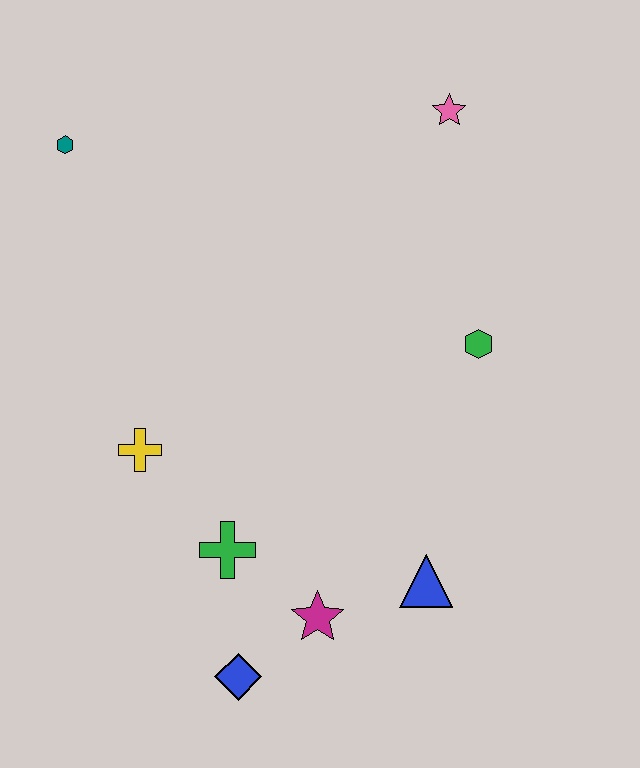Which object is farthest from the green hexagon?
The teal hexagon is farthest from the green hexagon.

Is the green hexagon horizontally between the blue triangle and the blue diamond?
No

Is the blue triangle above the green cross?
No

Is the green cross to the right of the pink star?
No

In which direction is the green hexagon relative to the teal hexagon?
The green hexagon is to the right of the teal hexagon.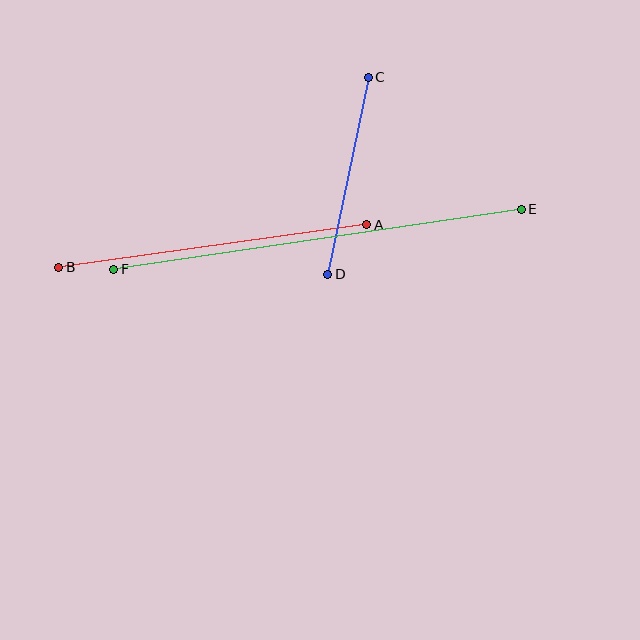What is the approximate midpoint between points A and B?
The midpoint is at approximately (213, 246) pixels.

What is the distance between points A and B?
The distance is approximately 311 pixels.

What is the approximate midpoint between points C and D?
The midpoint is at approximately (348, 176) pixels.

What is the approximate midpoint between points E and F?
The midpoint is at approximately (318, 239) pixels.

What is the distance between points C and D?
The distance is approximately 201 pixels.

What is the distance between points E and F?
The distance is approximately 412 pixels.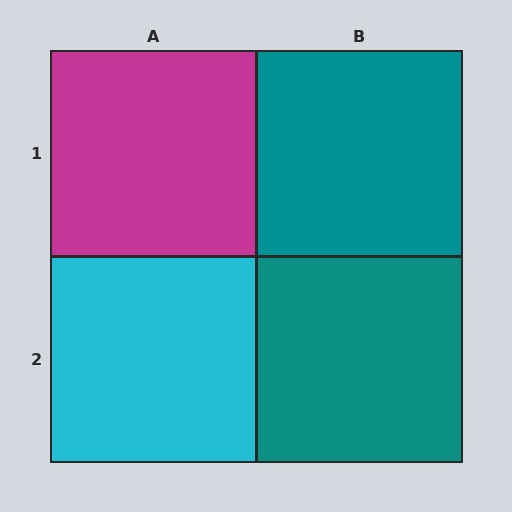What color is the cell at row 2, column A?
Cyan.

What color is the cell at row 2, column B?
Teal.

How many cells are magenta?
1 cell is magenta.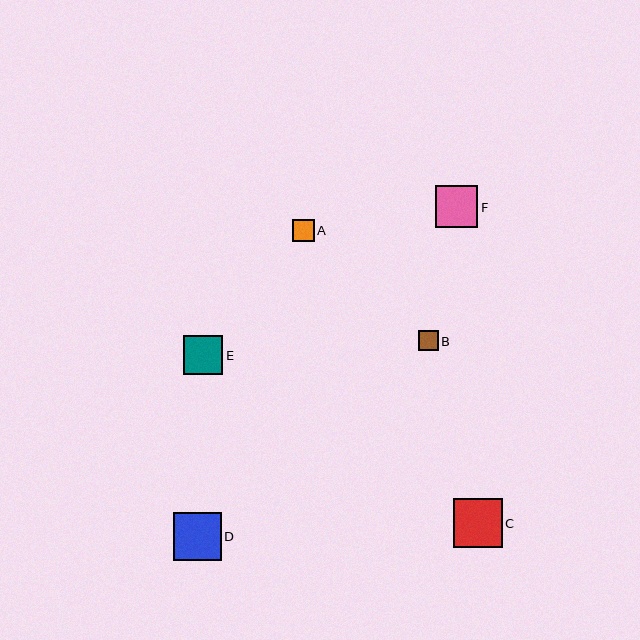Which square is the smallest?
Square B is the smallest with a size of approximately 20 pixels.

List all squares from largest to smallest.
From largest to smallest: C, D, F, E, A, B.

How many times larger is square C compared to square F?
Square C is approximately 1.2 times the size of square F.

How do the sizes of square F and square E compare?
Square F and square E are approximately the same size.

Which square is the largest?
Square C is the largest with a size of approximately 49 pixels.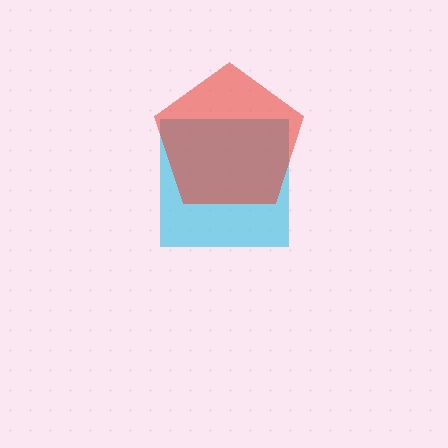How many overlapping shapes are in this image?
There are 2 overlapping shapes in the image.